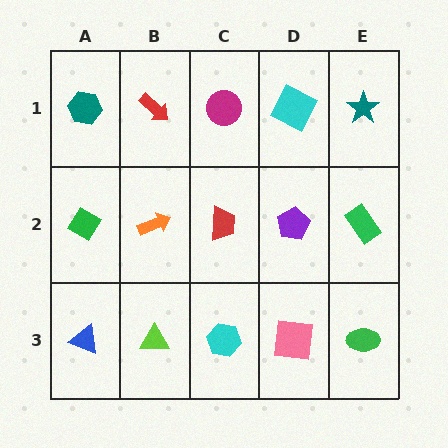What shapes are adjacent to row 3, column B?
An orange arrow (row 2, column B), a blue triangle (row 3, column A), a cyan hexagon (row 3, column C).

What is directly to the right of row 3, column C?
A pink square.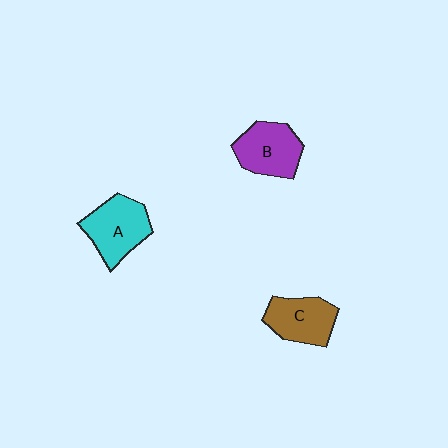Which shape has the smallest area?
Shape C (brown).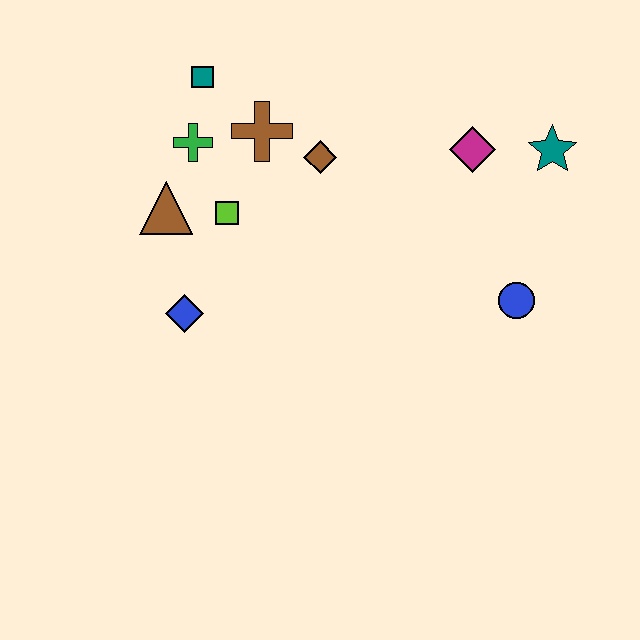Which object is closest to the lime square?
The brown triangle is closest to the lime square.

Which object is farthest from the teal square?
The blue circle is farthest from the teal square.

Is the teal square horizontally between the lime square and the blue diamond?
Yes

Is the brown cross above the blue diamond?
Yes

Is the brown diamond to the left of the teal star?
Yes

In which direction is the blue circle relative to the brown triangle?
The blue circle is to the right of the brown triangle.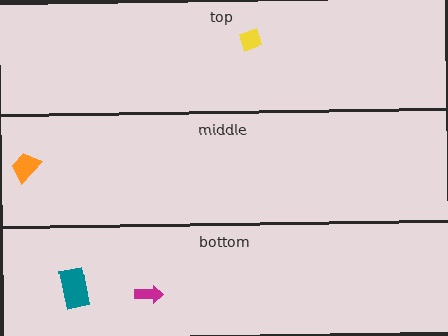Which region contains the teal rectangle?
The bottom region.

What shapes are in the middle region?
The orange trapezoid.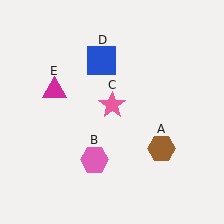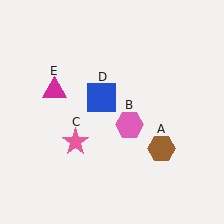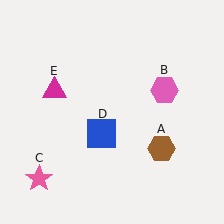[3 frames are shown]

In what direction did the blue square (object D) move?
The blue square (object D) moved down.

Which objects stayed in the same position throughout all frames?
Brown hexagon (object A) and magenta triangle (object E) remained stationary.